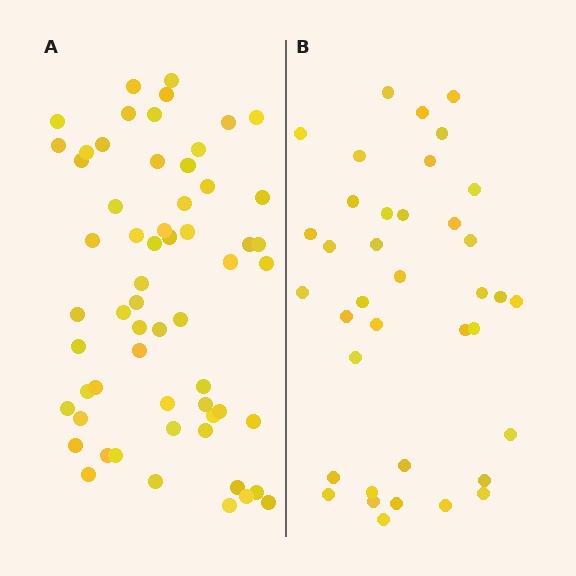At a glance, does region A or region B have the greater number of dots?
Region A (the left region) has more dots.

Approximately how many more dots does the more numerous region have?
Region A has approximately 20 more dots than region B.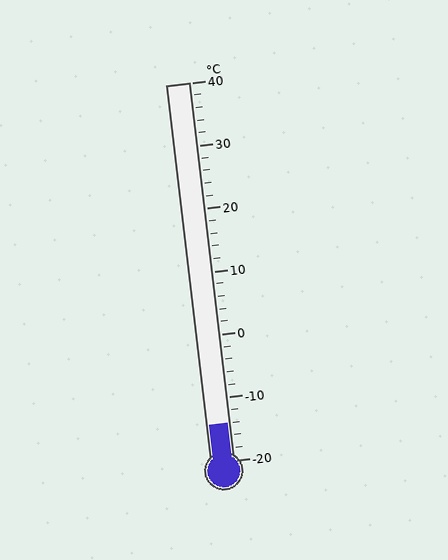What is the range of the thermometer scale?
The thermometer scale ranges from -20°C to 40°C.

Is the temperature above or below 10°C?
The temperature is below 10°C.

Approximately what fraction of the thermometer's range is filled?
The thermometer is filled to approximately 10% of its range.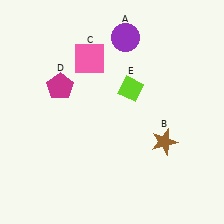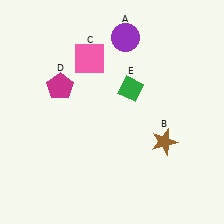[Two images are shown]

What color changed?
The diamond (E) changed from lime in Image 1 to green in Image 2.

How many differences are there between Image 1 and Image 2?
There is 1 difference between the two images.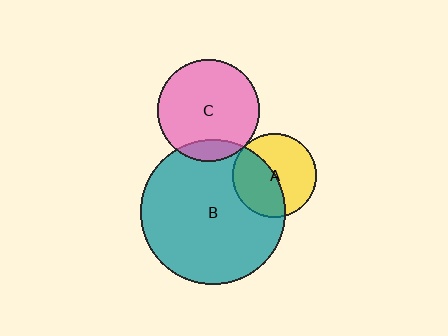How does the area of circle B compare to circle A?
Approximately 3.0 times.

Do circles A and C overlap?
Yes.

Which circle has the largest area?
Circle B (teal).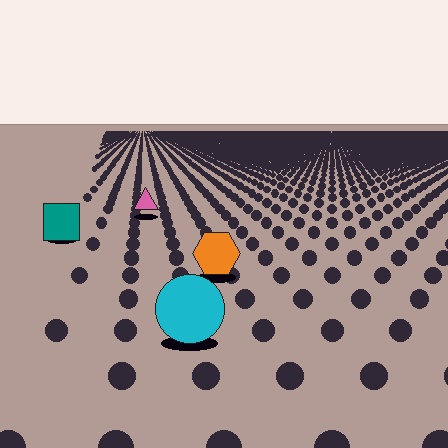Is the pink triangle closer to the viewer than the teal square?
No. The teal square is closer — you can tell from the texture gradient: the ground texture is coarser near it.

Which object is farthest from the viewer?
The pink triangle is farthest from the viewer. It appears smaller and the ground texture around it is denser.